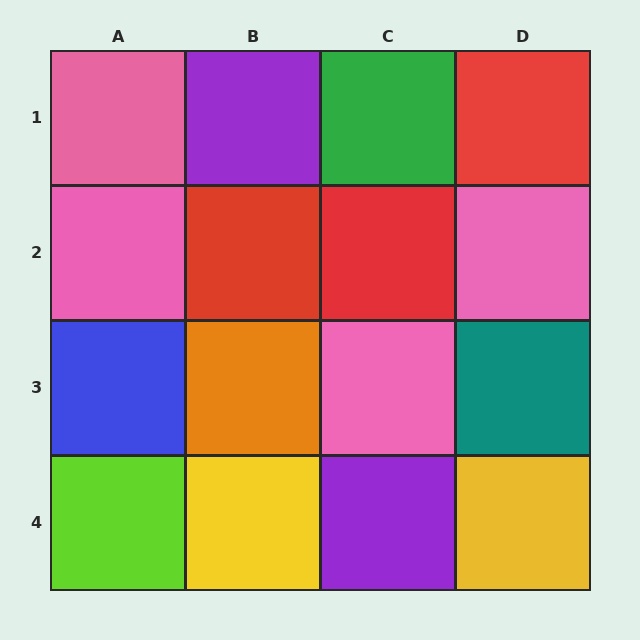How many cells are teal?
1 cell is teal.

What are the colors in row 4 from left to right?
Lime, yellow, purple, yellow.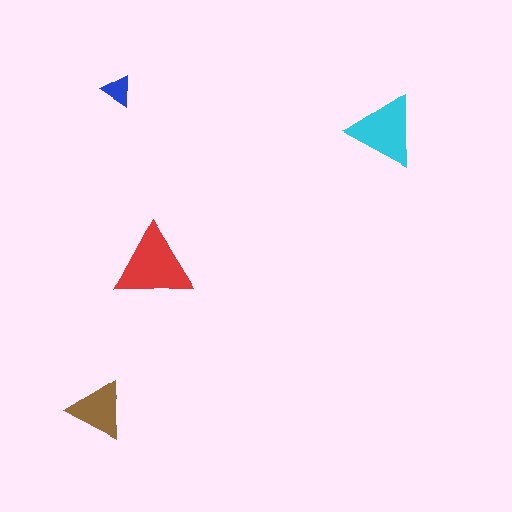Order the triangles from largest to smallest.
the red one, the cyan one, the brown one, the blue one.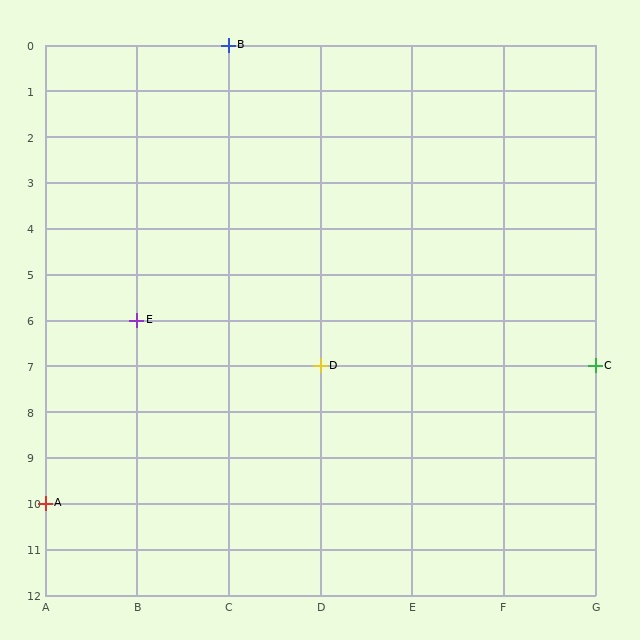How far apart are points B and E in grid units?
Points B and E are 1 column and 6 rows apart (about 6.1 grid units diagonally).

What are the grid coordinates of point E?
Point E is at grid coordinates (B, 6).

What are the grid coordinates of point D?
Point D is at grid coordinates (D, 7).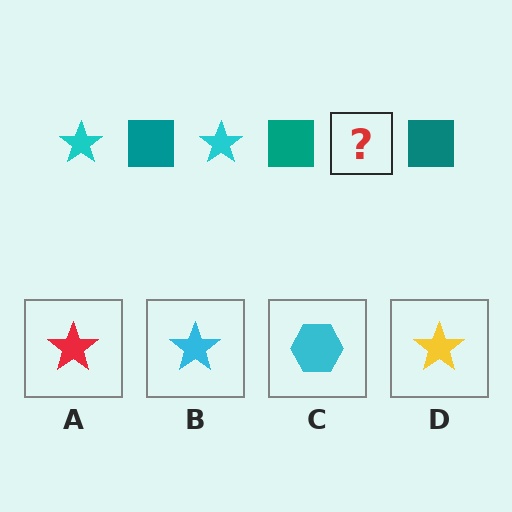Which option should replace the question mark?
Option B.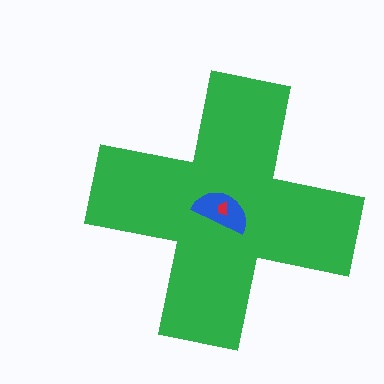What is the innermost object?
The red trapezoid.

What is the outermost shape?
The green cross.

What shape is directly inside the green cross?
The blue semicircle.